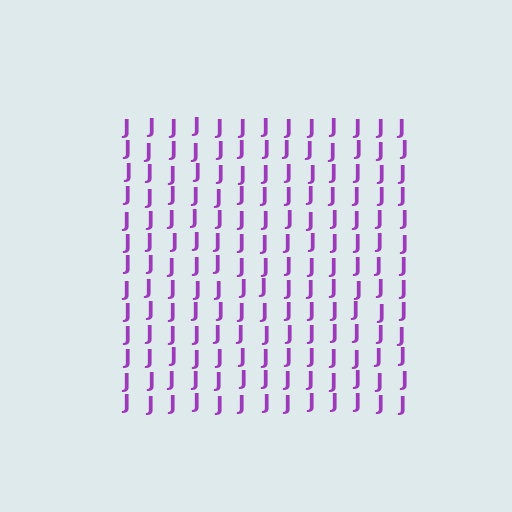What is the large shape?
The large shape is a square.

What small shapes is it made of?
It is made of small letter J's.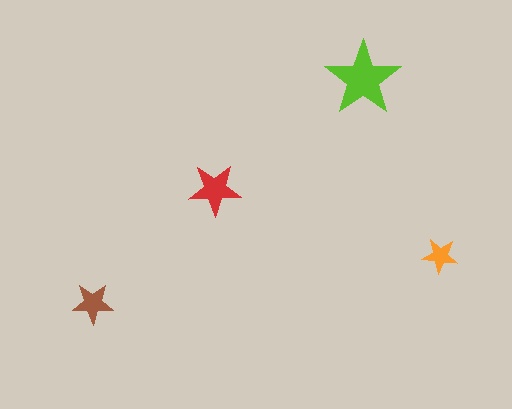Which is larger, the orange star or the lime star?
The lime one.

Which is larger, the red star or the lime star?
The lime one.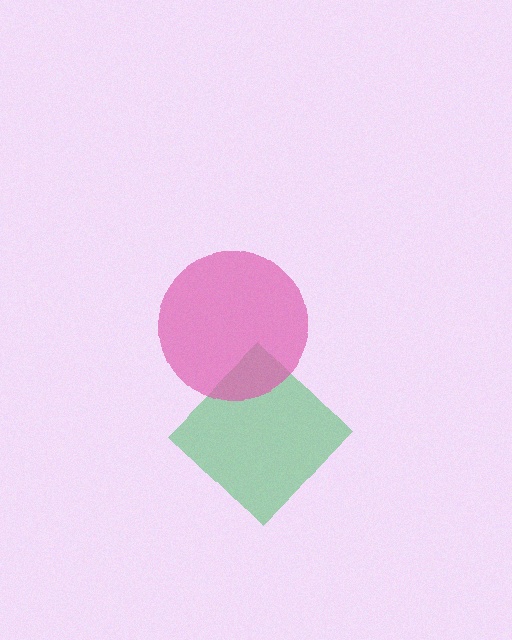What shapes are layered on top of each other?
The layered shapes are: a green diamond, a pink circle.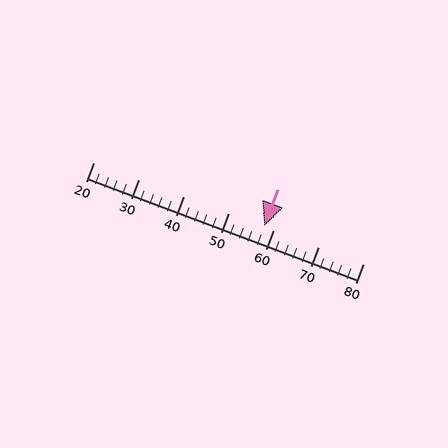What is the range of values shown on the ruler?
The ruler shows values from 20 to 80.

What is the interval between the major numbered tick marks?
The major tick marks are spaced 10 units apart.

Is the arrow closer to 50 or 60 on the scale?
The arrow is closer to 60.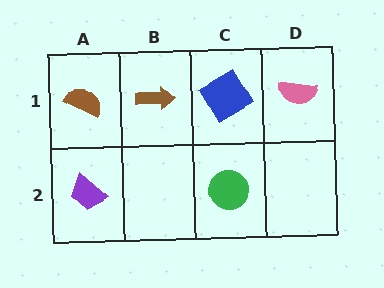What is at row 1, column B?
A brown arrow.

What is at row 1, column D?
A pink semicircle.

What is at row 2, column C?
A green circle.